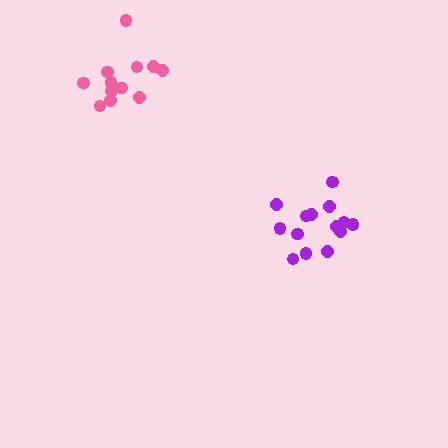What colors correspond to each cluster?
The clusters are colored: pink, purple.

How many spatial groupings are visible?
There are 2 spatial groupings.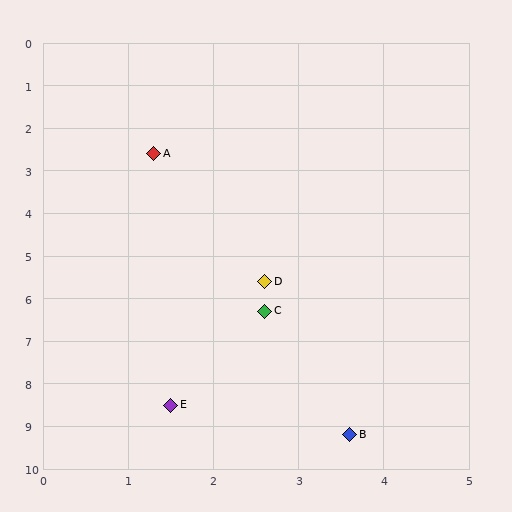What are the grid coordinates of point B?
Point B is at approximately (3.6, 9.2).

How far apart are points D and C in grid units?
Points D and C are about 0.7 grid units apart.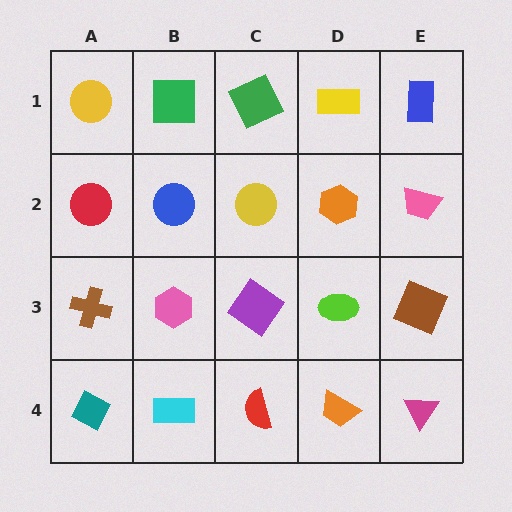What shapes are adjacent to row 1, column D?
An orange hexagon (row 2, column D), a green square (row 1, column C), a blue rectangle (row 1, column E).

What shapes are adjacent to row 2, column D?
A yellow rectangle (row 1, column D), a lime ellipse (row 3, column D), a yellow circle (row 2, column C), a pink trapezoid (row 2, column E).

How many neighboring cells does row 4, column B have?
3.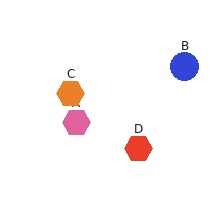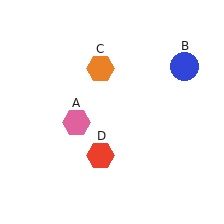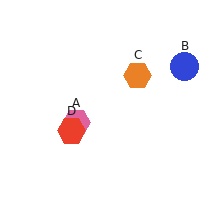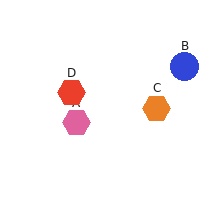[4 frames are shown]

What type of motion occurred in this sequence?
The orange hexagon (object C), red hexagon (object D) rotated clockwise around the center of the scene.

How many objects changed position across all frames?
2 objects changed position: orange hexagon (object C), red hexagon (object D).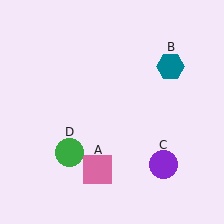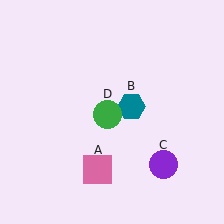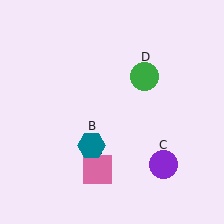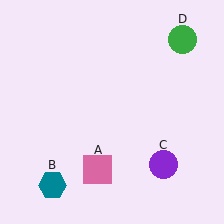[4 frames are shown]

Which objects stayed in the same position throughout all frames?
Pink square (object A) and purple circle (object C) remained stationary.